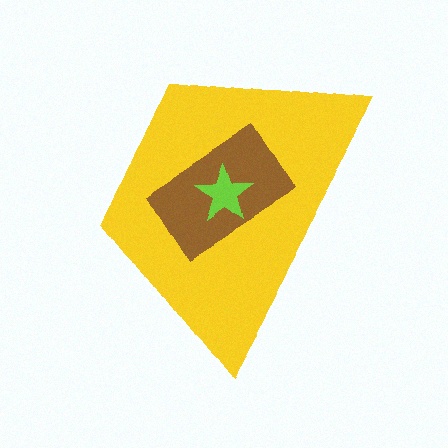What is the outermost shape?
The yellow trapezoid.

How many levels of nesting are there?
3.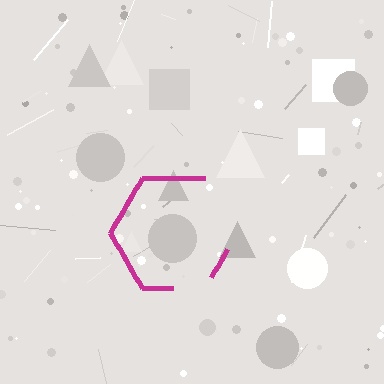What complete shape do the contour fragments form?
The contour fragments form a hexagon.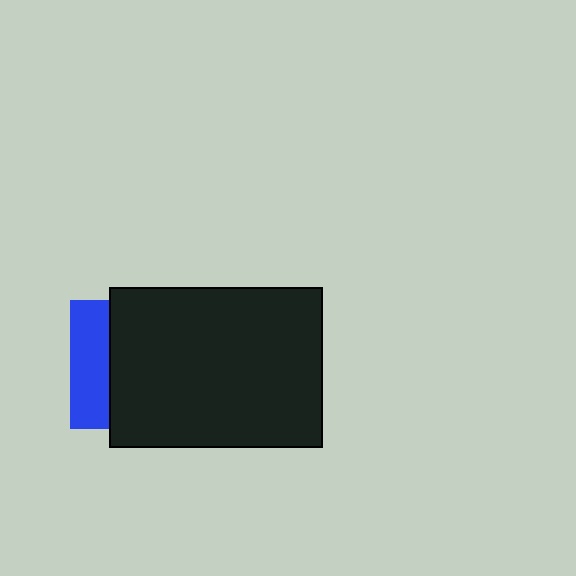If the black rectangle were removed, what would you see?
You would see the complete blue square.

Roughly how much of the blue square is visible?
A small part of it is visible (roughly 31%).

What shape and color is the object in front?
The object in front is a black rectangle.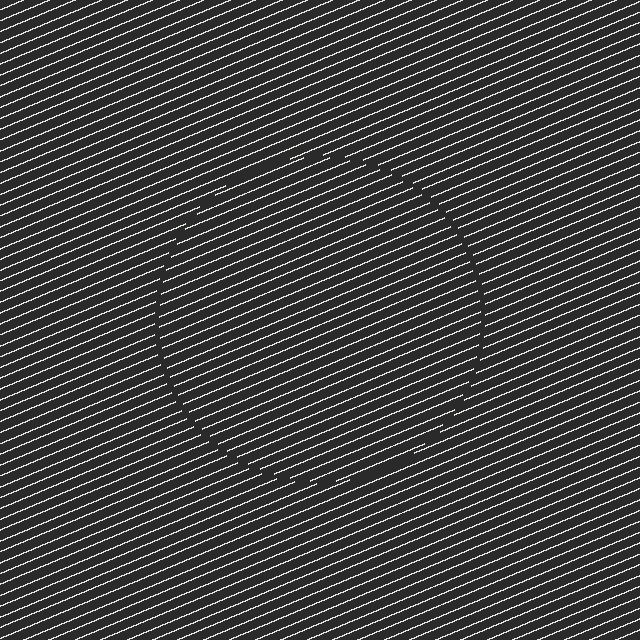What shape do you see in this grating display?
An illusory circle. The interior of the shape contains the same grating, shifted by half a period — the contour is defined by the phase discontinuity where line-ends from the inner and outer gratings abut.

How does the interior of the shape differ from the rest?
The interior of the shape contains the same grating, shifted by half a period — the contour is defined by the phase discontinuity where line-ends from the inner and outer gratings abut.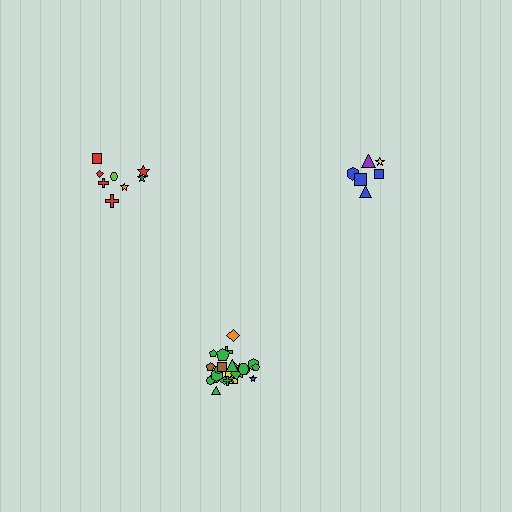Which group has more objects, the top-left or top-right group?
The top-left group.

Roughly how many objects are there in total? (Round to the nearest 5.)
Roughly 40 objects in total.